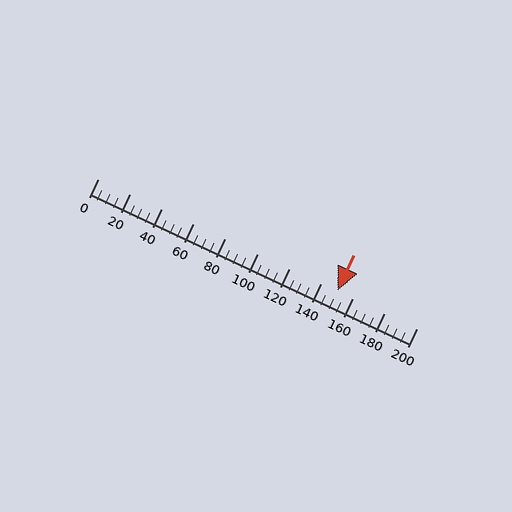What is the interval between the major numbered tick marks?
The major tick marks are spaced 20 units apart.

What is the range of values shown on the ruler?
The ruler shows values from 0 to 200.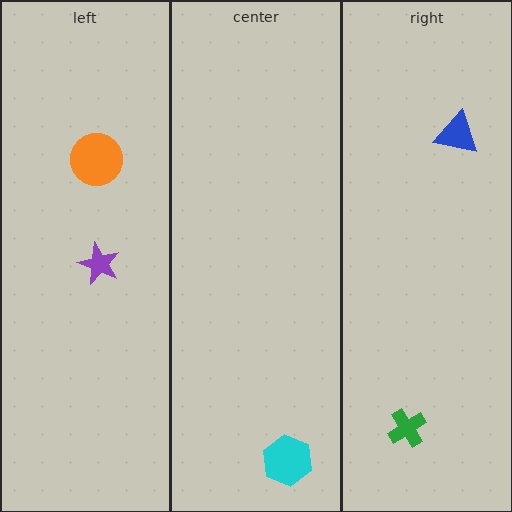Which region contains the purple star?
The left region.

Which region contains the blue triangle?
The right region.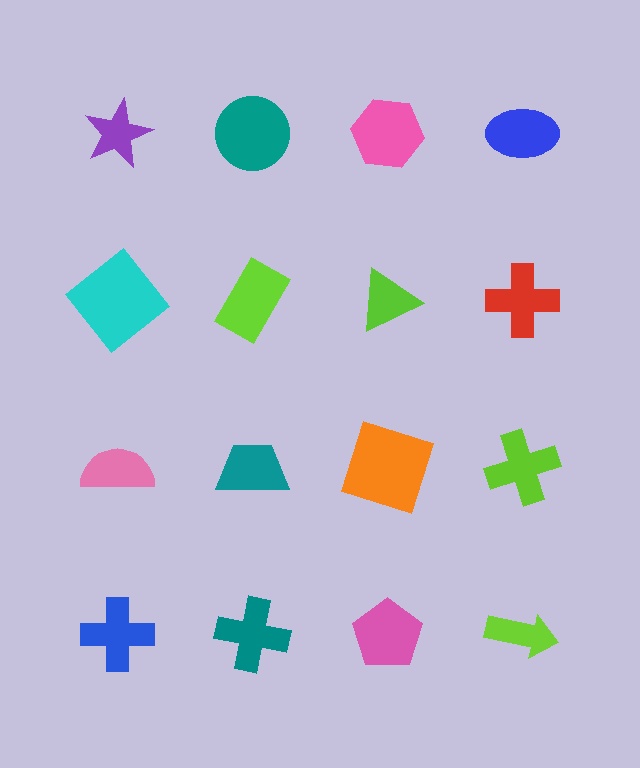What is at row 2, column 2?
A lime rectangle.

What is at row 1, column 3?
A pink hexagon.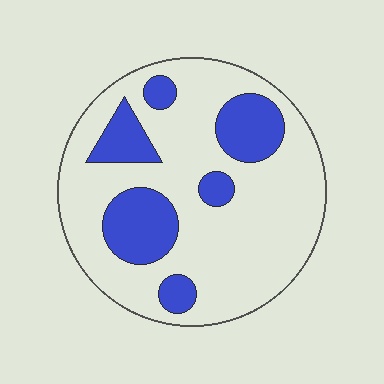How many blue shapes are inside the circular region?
6.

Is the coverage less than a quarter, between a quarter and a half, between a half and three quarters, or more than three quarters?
Between a quarter and a half.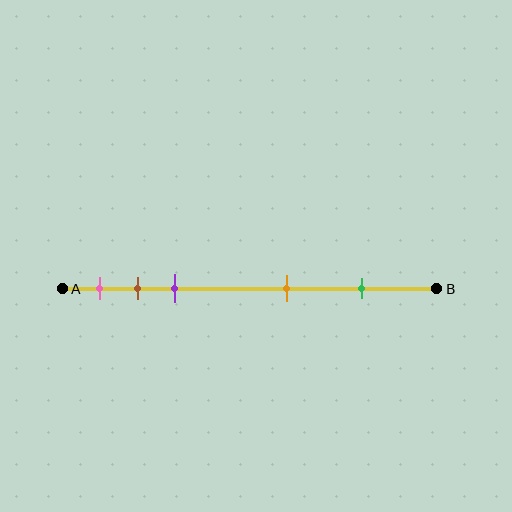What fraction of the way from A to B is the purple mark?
The purple mark is approximately 30% (0.3) of the way from A to B.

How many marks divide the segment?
There are 5 marks dividing the segment.